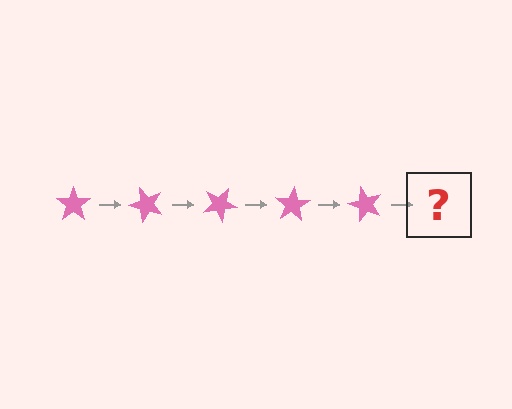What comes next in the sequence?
The next element should be a pink star rotated 250 degrees.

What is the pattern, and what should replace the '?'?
The pattern is that the star rotates 50 degrees each step. The '?' should be a pink star rotated 250 degrees.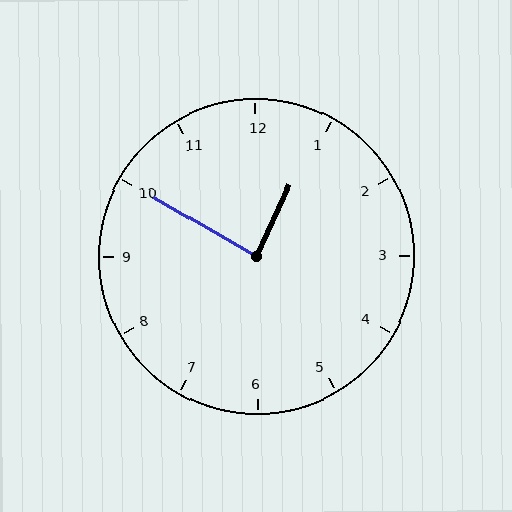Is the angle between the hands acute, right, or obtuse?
It is right.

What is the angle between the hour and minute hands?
Approximately 85 degrees.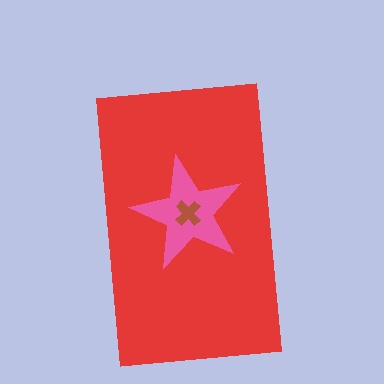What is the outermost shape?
The red rectangle.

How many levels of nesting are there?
3.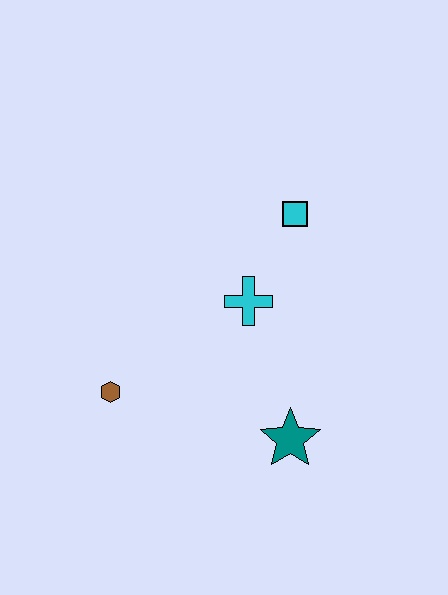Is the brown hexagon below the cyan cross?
Yes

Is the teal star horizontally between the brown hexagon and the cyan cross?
No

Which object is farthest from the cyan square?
The brown hexagon is farthest from the cyan square.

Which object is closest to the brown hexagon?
The cyan cross is closest to the brown hexagon.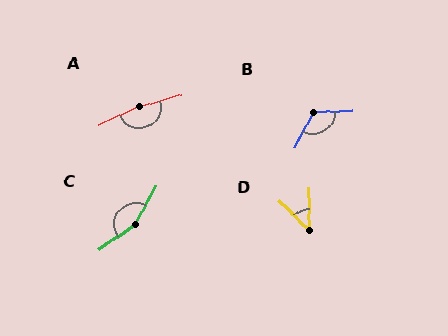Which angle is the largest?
A, at approximately 170 degrees.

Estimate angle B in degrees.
Approximately 118 degrees.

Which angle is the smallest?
D, at approximately 46 degrees.